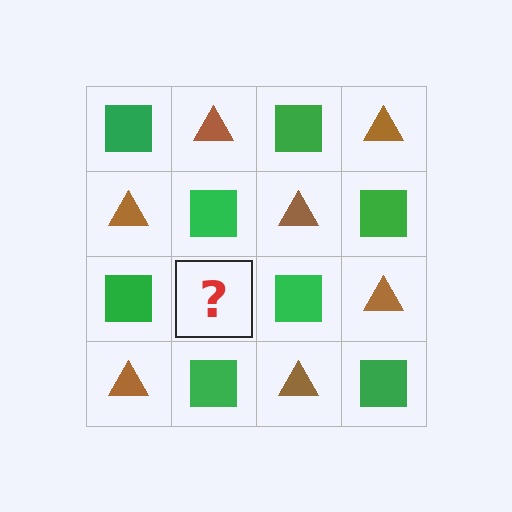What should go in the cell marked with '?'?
The missing cell should contain a brown triangle.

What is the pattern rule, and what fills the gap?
The rule is that it alternates green square and brown triangle in a checkerboard pattern. The gap should be filled with a brown triangle.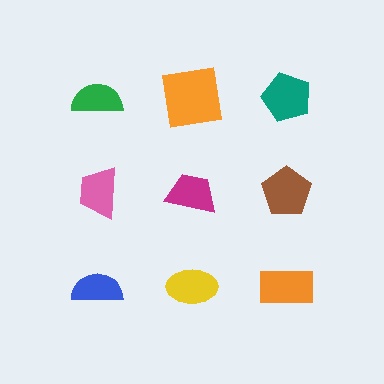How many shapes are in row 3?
3 shapes.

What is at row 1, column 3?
A teal pentagon.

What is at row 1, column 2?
An orange square.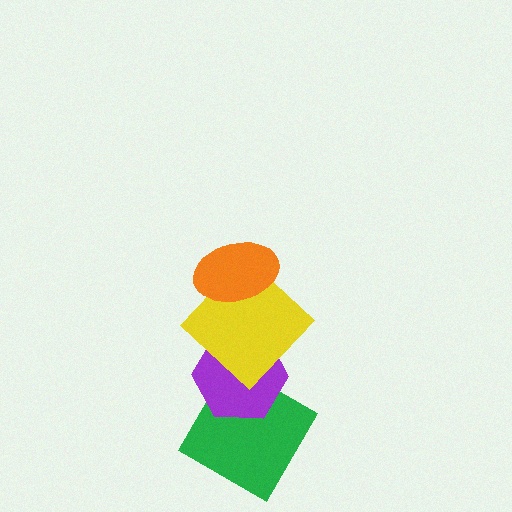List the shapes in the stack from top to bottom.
From top to bottom: the orange ellipse, the yellow diamond, the purple hexagon, the green diamond.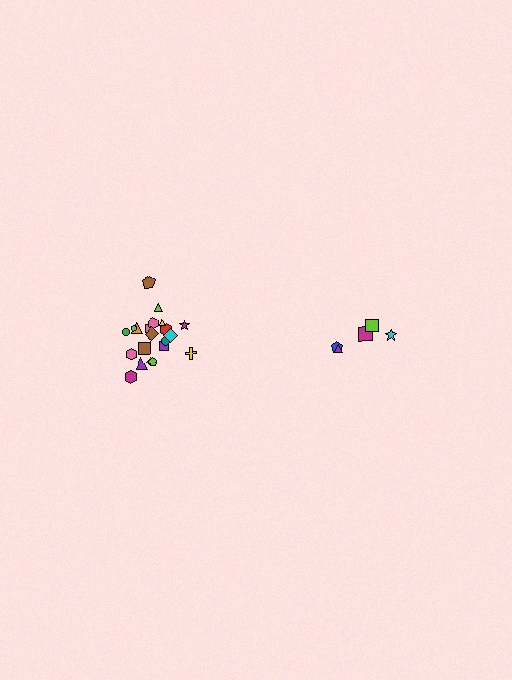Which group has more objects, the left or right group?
The left group.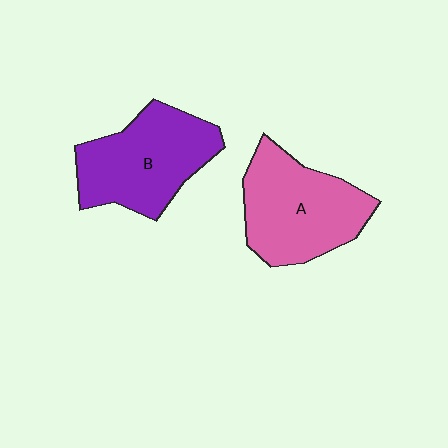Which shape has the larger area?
Shape A (pink).